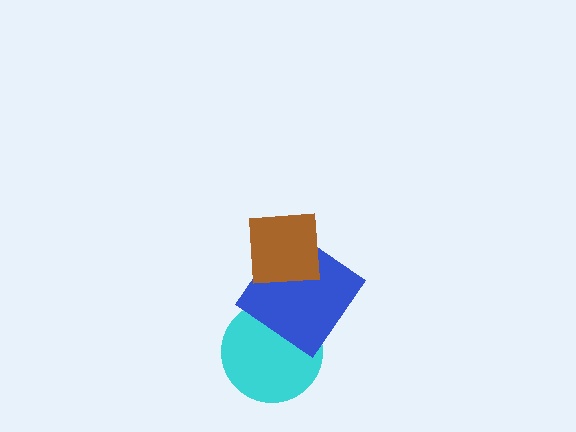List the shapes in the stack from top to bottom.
From top to bottom: the brown square, the blue diamond, the cyan circle.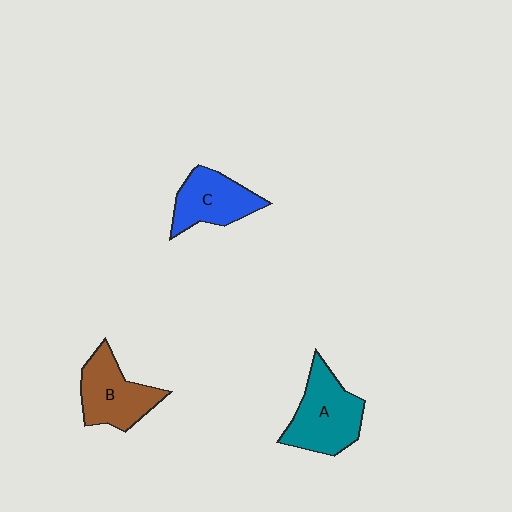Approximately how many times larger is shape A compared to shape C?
Approximately 1.2 times.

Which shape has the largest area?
Shape A (teal).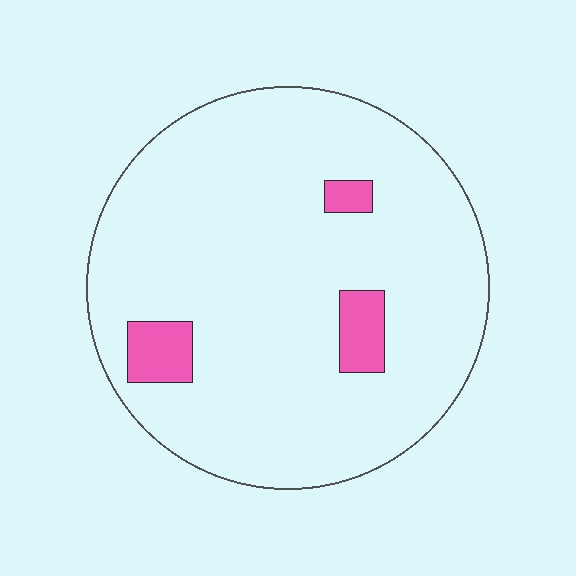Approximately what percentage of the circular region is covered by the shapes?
Approximately 5%.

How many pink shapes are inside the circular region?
3.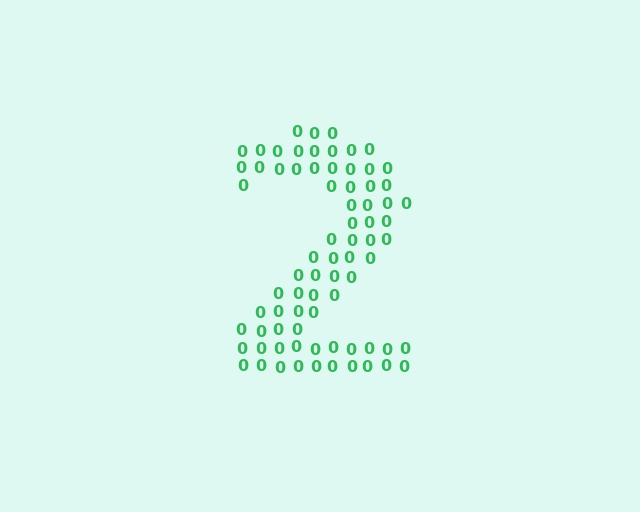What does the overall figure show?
The overall figure shows the digit 2.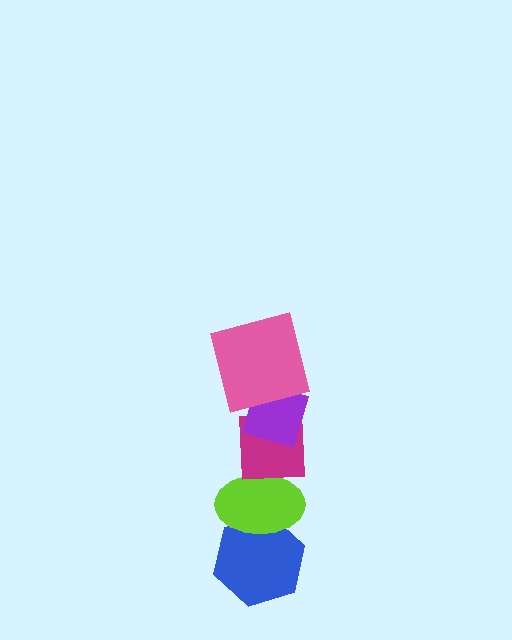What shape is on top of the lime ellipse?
The magenta square is on top of the lime ellipse.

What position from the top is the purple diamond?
The purple diamond is 2nd from the top.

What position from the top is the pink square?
The pink square is 1st from the top.